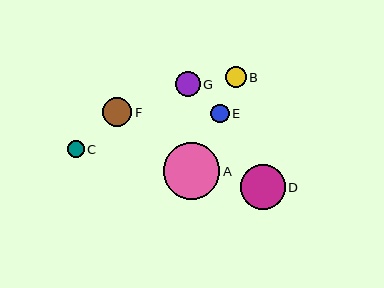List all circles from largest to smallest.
From largest to smallest: A, D, F, G, B, E, C.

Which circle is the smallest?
Circle C is the smallest with a size of approximately 17 pixels.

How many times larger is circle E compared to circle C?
Circle E is approximately 1.1 times the size of circle C.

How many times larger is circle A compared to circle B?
Circle A is approximately 2.8 times the size of circle B.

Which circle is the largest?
Circle A is the largest with a size of approximately 57 pixels.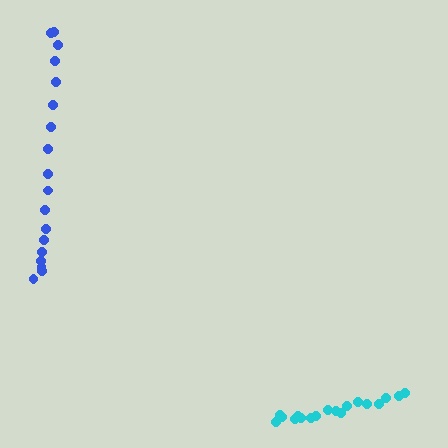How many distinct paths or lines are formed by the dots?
There are 2 distinct paths.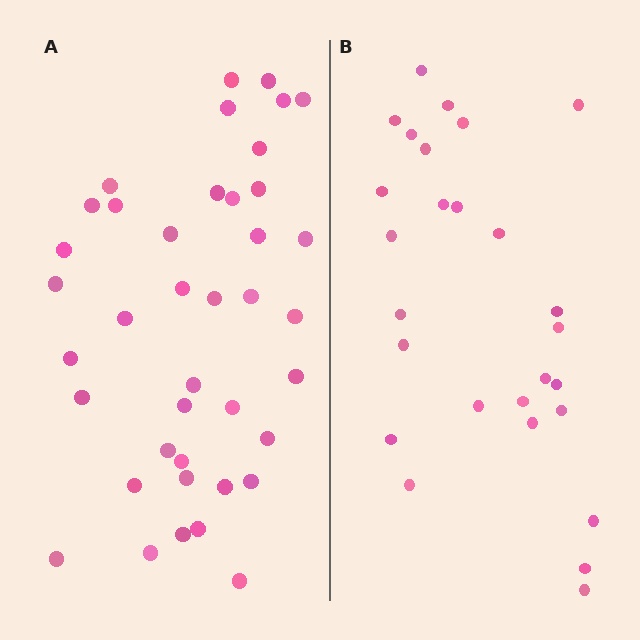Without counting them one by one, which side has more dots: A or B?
Region A (the left region) has more dots.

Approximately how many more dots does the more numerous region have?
Region A has approximately 15 more dots than region B.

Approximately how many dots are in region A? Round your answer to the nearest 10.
About 40 dots.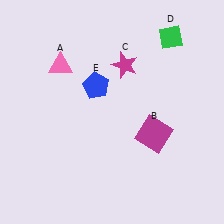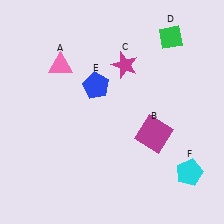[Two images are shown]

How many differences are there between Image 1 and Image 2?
There is 1 difference between the two images.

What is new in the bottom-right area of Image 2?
A cyan pentagon (F) was added in the bottom-right area of Image 2.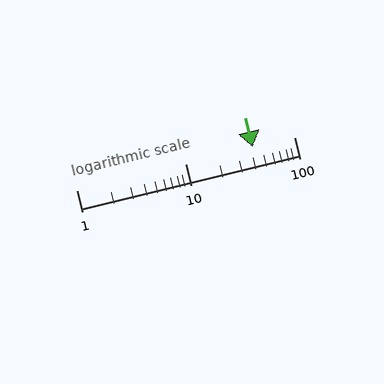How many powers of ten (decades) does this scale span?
The scale spans 2 decades, from 1 to 100.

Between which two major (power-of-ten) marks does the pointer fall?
The pointer is between 10 and 100.